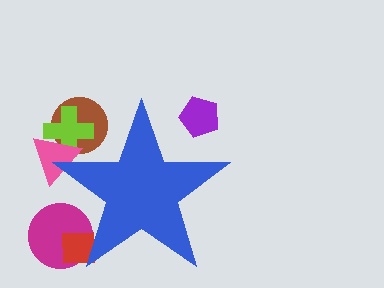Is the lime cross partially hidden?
Yes, the lime cross is partially hidden behind the blue star.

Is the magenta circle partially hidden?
Yes, the magenta circle is partially hidden behind the blue star.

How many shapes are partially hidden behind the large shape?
6 shapes are partially hidden.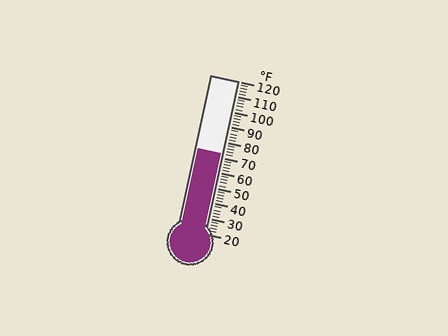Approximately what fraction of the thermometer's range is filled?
The thermometer is filled to approximately 50% of its range.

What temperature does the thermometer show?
The thermometer shows approximately 72°F.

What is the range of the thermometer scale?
The thermometer scale ranges from 20°F to 120°F.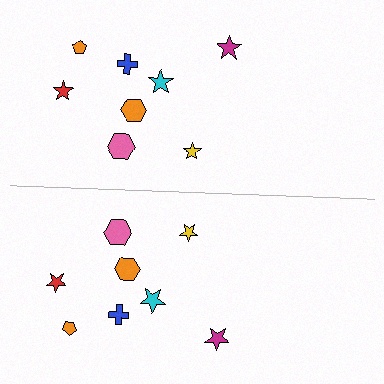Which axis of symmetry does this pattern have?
The pattern has a horizontal axis of symmetry running through the center of the image.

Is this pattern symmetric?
Yes, this pattern has bilateral (reflection) symmetry.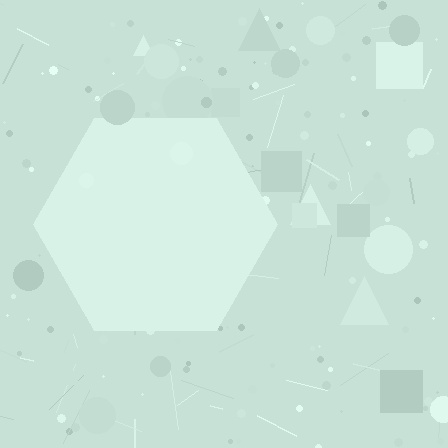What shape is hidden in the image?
A hexagon is hidden in the image.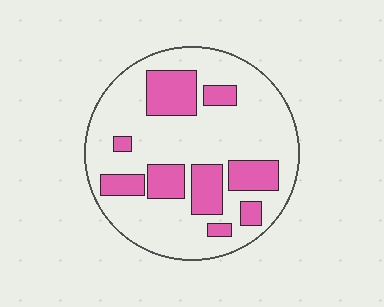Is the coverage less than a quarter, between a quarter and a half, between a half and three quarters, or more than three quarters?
Between a quarter and a half.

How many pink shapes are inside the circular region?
9.